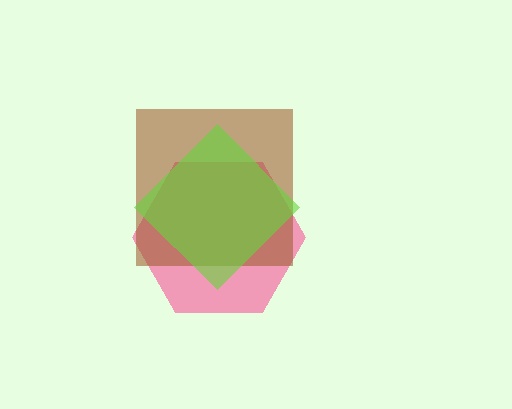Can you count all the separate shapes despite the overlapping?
Yes, there are 3 separate shapes.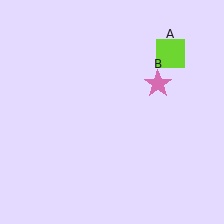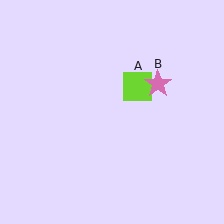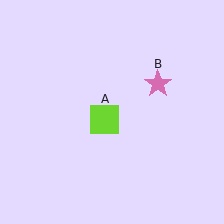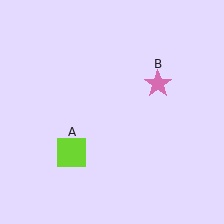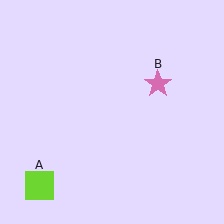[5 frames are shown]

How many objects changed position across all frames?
1 object changed position: lime square (object A).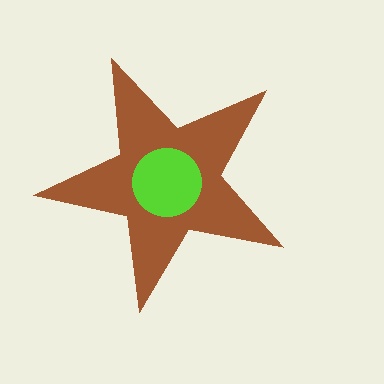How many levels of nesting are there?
2.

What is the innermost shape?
The lime circle.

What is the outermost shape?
The brown star.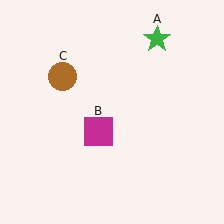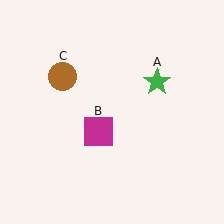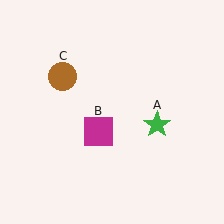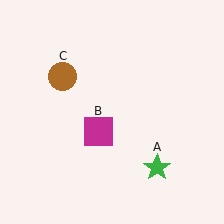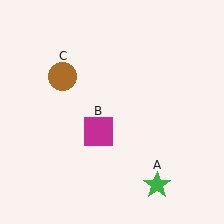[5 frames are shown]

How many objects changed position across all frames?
1 object changed position: green star (object A).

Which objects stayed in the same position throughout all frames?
Magenta square (object B) and brown circle (object C) remained stationary.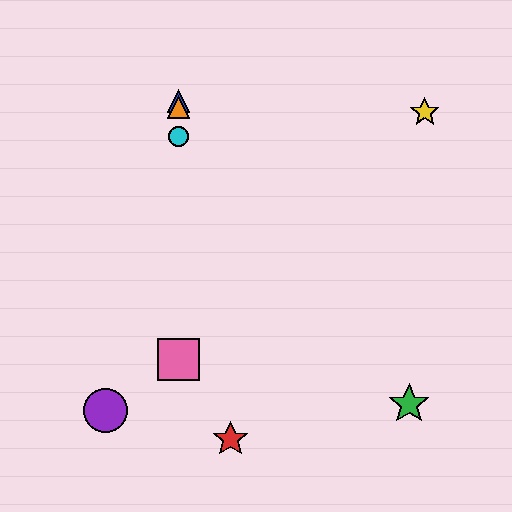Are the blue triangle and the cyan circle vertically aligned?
Yes, both are at x≈179.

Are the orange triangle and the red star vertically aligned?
No, the orange triangle is at x≈179 and the red star is at x≈231.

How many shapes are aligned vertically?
4 shapes (the blue triangle, the orange triangle, the cyan circle, the pink square) are aligned vertically.